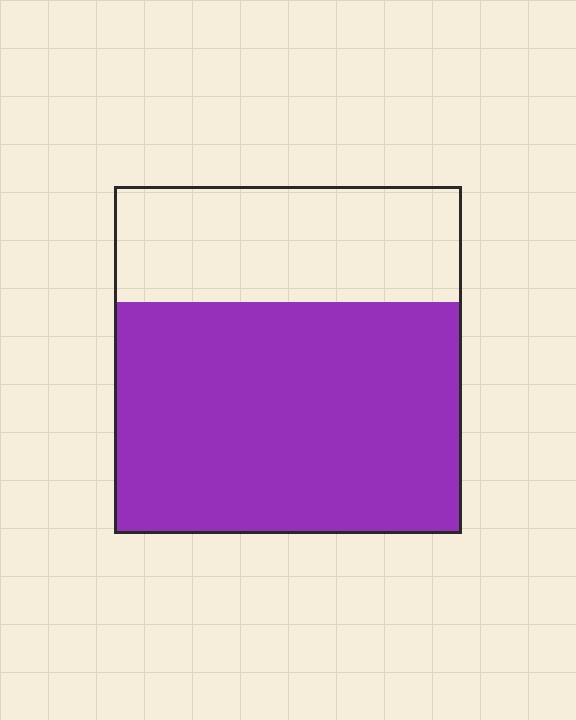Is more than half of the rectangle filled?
Yes.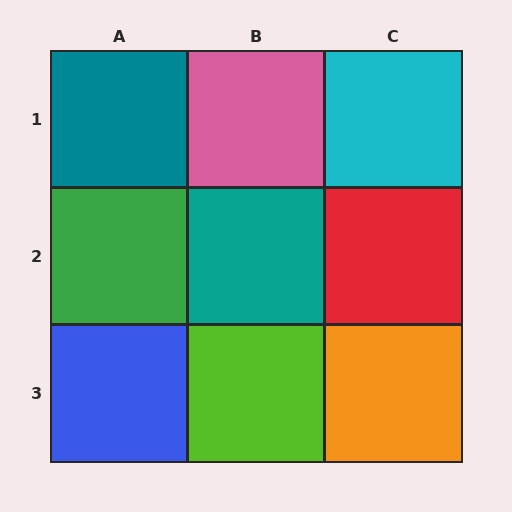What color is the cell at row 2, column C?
Red.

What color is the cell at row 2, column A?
Green.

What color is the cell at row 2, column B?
Teal.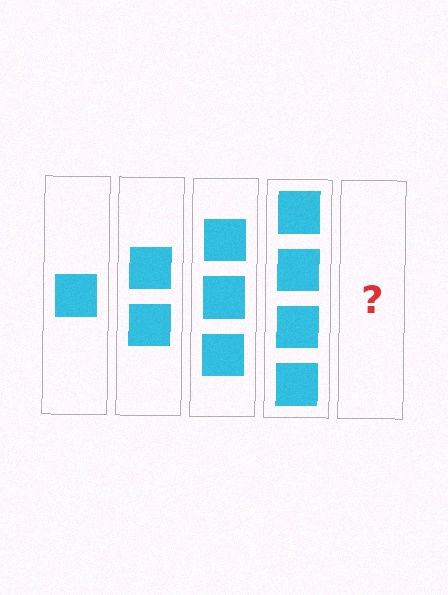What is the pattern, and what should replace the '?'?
The pattern is that each step adds one more square. The '?' should be 5 squares.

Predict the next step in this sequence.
The next step is 5 squares.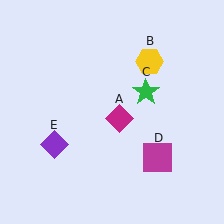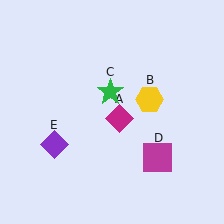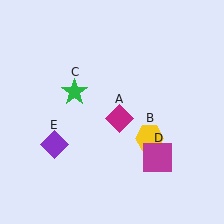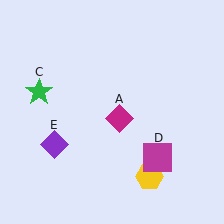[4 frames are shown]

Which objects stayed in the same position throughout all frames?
Magenta diamond (object A) and magenta square (object D) and purple diamond (object E) remained stationary.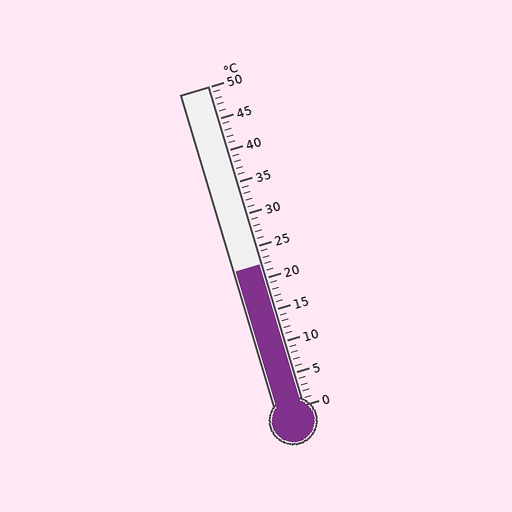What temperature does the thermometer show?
The thermometer shows approximately 22°C.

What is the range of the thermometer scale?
The thermometer scale ranges from 0°C to 50°C.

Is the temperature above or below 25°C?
The temperature is below 25°C.